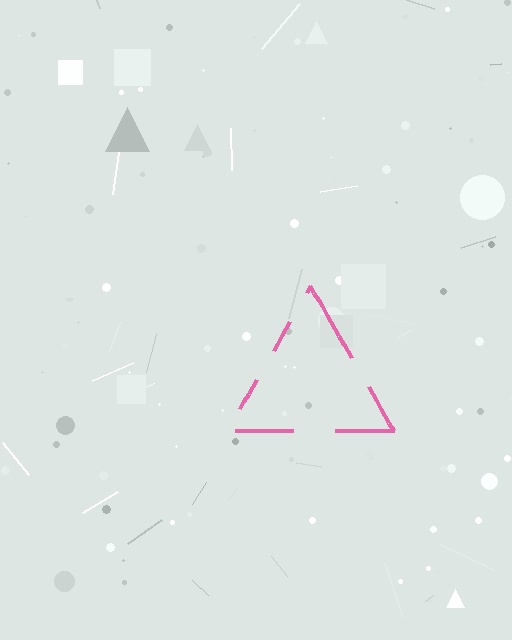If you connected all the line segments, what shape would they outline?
They would outline a triangle.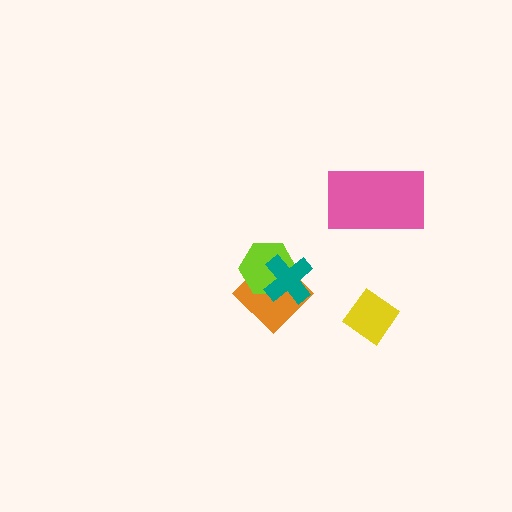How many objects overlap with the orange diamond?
2 objects overlap with the orange diamond.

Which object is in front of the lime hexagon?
The teal cross is in front of the lime hexagon.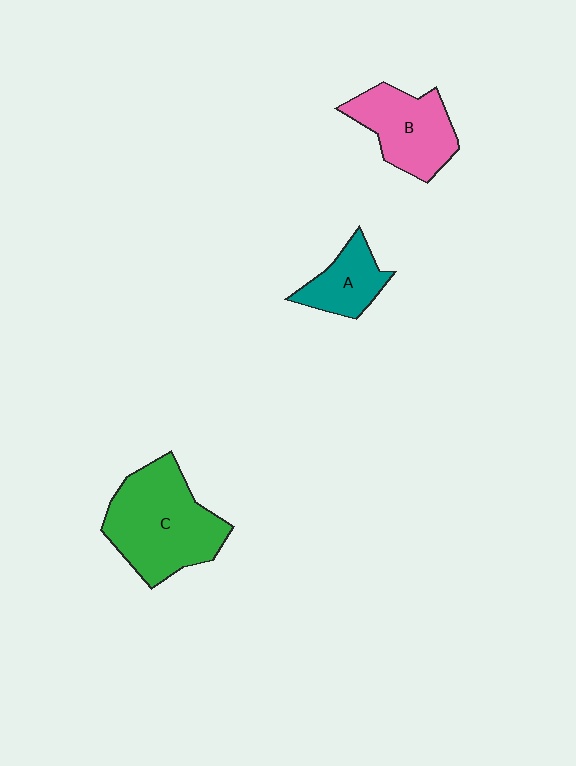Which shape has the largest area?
Shape C (green).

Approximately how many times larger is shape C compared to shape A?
Approximately 2.3 times.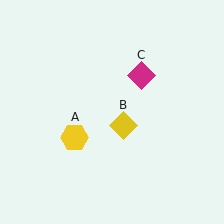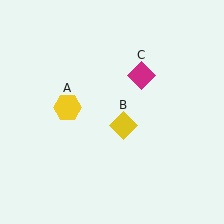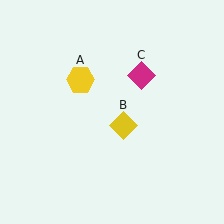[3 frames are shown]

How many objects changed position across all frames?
1 object changed position: yellow hexagon (object A).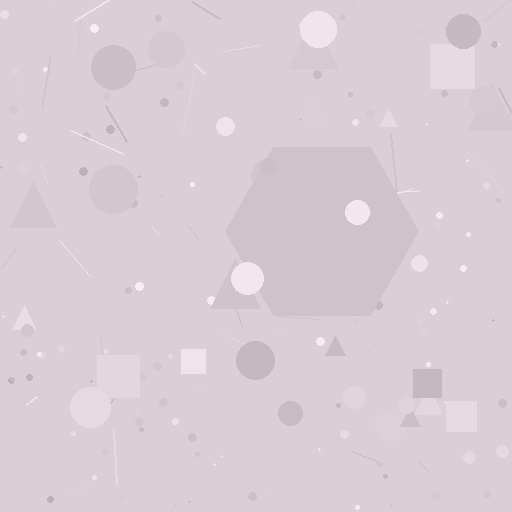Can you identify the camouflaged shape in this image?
The camouflaged shape is a hexagon.